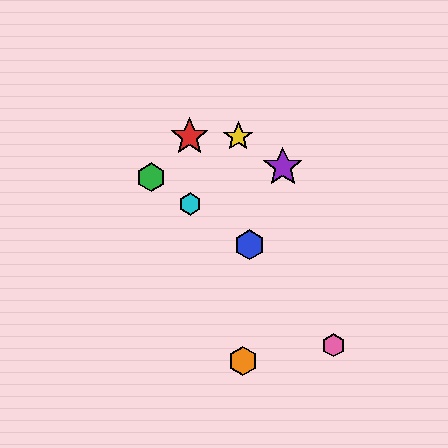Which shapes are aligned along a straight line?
The blue hexagon, the green hexagon, the cyan hexagon are aligned along a straight line.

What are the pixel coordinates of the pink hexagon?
The pink hexagon is at (333, 345).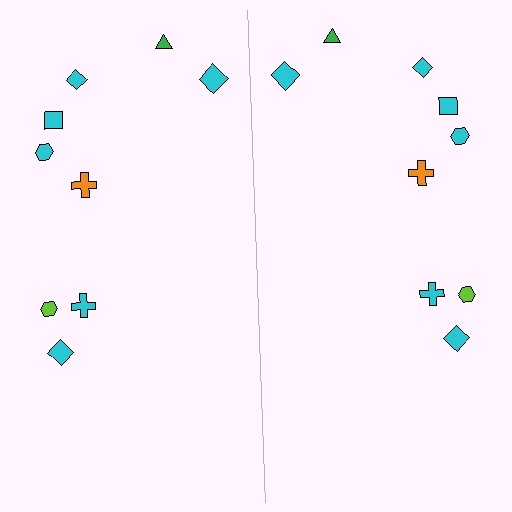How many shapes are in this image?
There are 18 shapes in this image.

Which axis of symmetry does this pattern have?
The pattern has a vertical axis of symmetry running through the center of the image.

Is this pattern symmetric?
Yes, this pattern has bilateral (reflection) symmetry.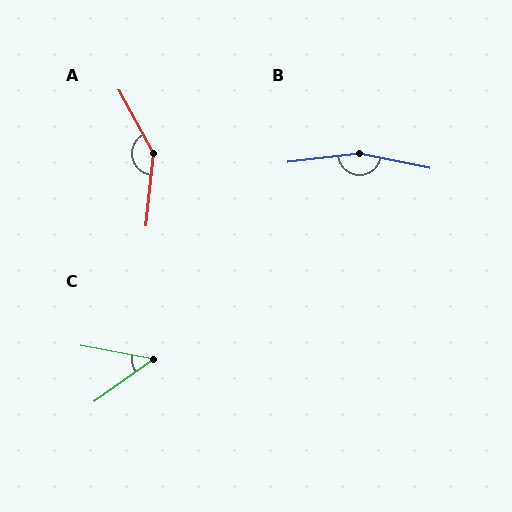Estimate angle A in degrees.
Approximately 146 degrees.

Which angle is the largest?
B, at approximately 162 degrees.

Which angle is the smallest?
C, at approximately 46 degrees.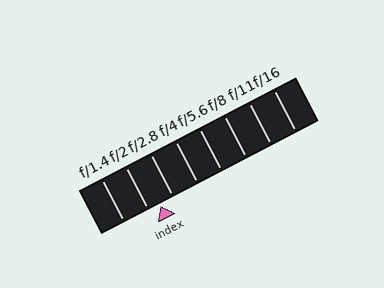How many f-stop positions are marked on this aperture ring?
There are 8 f-stop positions marked.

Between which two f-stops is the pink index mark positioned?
The index mark is between f/2 and f/2.8.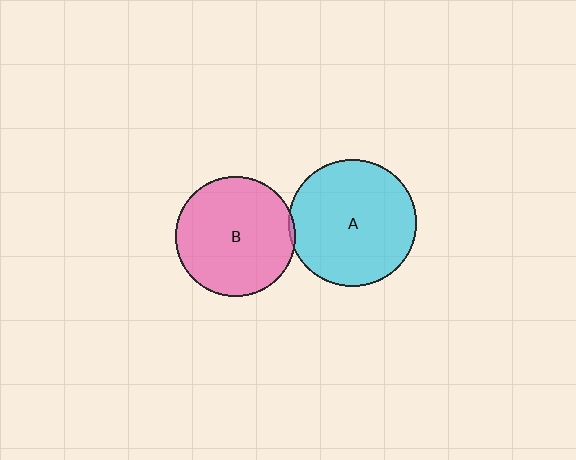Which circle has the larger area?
Circle A (cyan).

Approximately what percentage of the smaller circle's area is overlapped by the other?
Approximately 5%.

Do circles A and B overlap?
Yes.